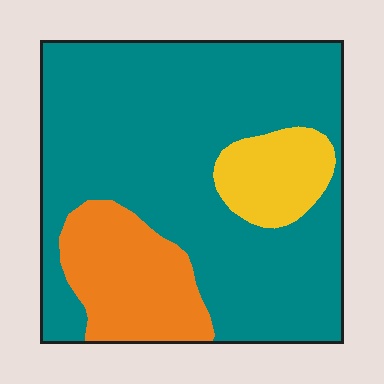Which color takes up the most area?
Teal, at roughly 75%.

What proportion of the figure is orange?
Orange covers around 15% of the figure.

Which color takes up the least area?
Yellow, at roughly 10%.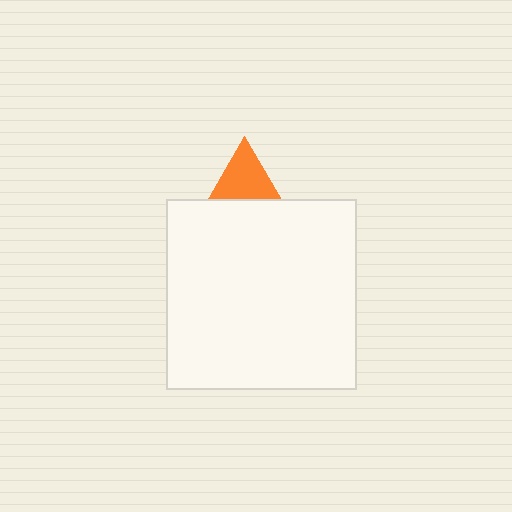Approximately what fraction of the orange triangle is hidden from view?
Roughly 47% of the orange triangle is hidden behind the white square.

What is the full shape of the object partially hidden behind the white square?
The partially hidden object is an orange triangle.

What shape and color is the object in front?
The object in front is a white square.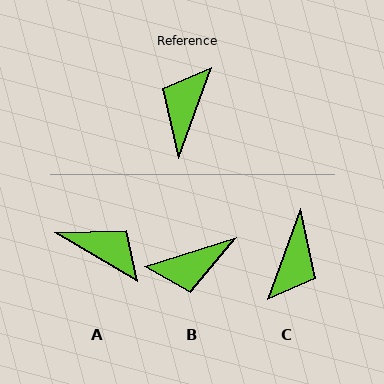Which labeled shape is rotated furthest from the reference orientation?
C, about 180 degrees away.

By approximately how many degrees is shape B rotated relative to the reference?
Approximately 127 degrees counter-clockwise.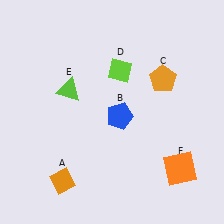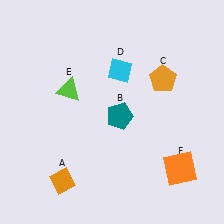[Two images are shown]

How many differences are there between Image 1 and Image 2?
There are 2 differences between the two images.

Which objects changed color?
B changed from blue to teal. D changed from lime to cyan.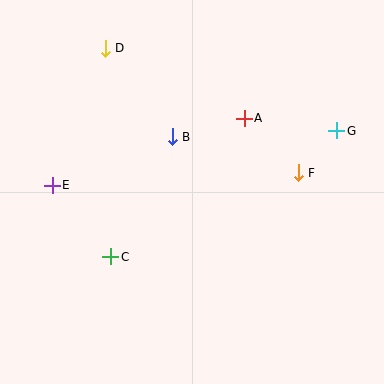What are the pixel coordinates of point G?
Point G is at (337, 131).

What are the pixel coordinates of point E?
Point E is at (52, 185).